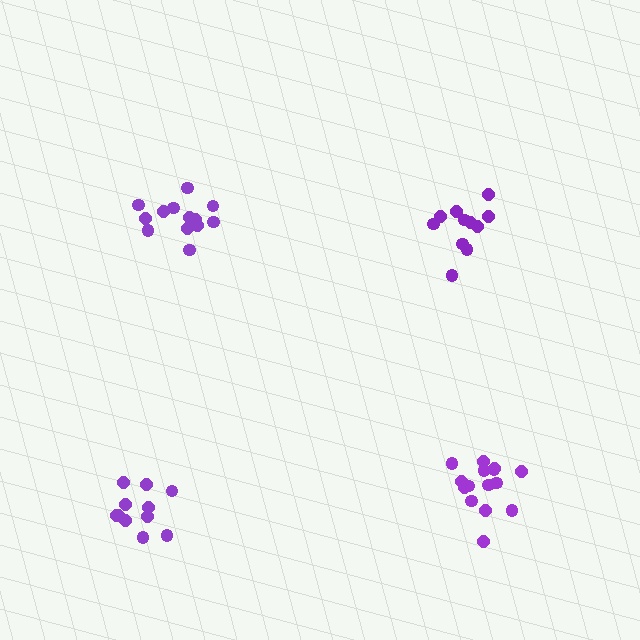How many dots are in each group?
Group 1: 12 dots, Group 2: 15 dots, Group 3: 13 dots, Group 4: 11 dots (51 total).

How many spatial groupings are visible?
There are 4 spatial groupings.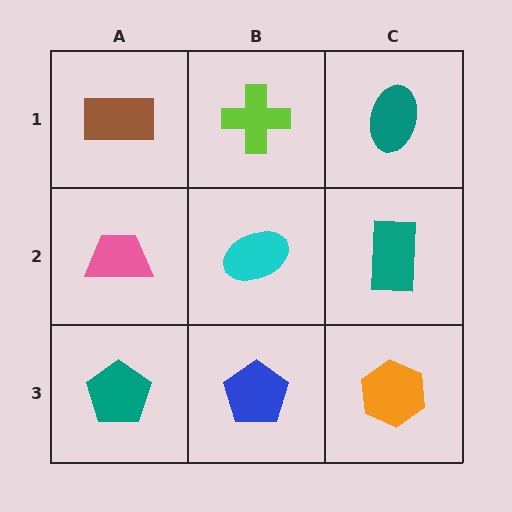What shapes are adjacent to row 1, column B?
A cyan ellipse (row 2, column B), a brown rectangle (row 1, column A), a teal ellipse (row 1, column C).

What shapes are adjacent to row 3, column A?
A pink trapezoid (row 2, column A), a blue pentagon (row 3, column B).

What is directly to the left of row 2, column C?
A cyan ellipse.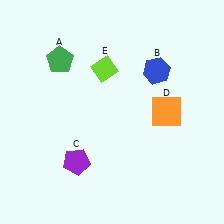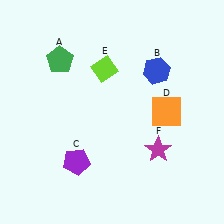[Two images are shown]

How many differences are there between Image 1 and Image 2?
There is 1 difference between the two images.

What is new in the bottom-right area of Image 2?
A magenta star (F) was added in the bottom-right area of Image 2.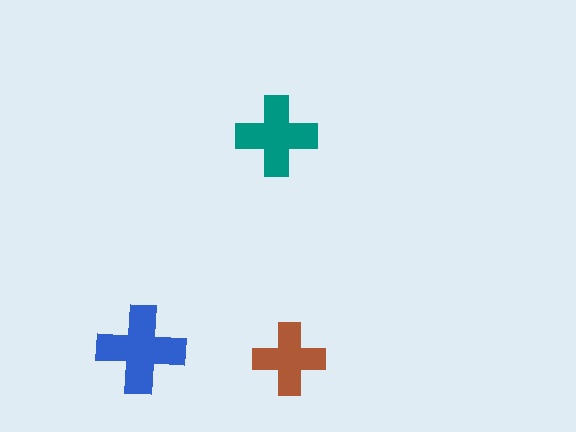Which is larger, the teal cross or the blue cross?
The blue one.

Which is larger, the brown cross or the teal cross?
The teal one.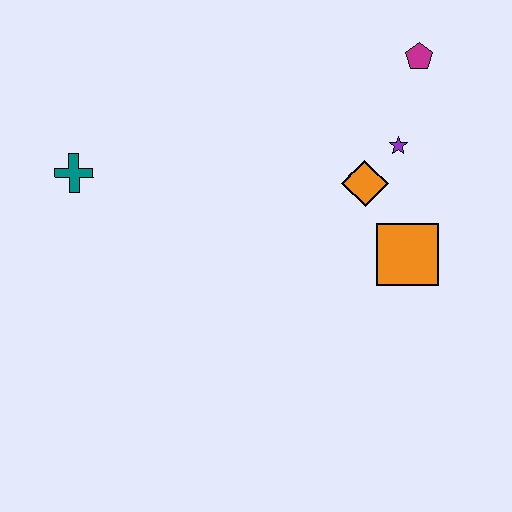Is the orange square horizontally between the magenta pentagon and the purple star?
Yes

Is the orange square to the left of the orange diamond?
No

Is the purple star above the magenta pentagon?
No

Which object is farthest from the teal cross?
The magenta pentagon is farthest from the teal cross.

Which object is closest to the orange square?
The orange diamond is closest to the orange square.